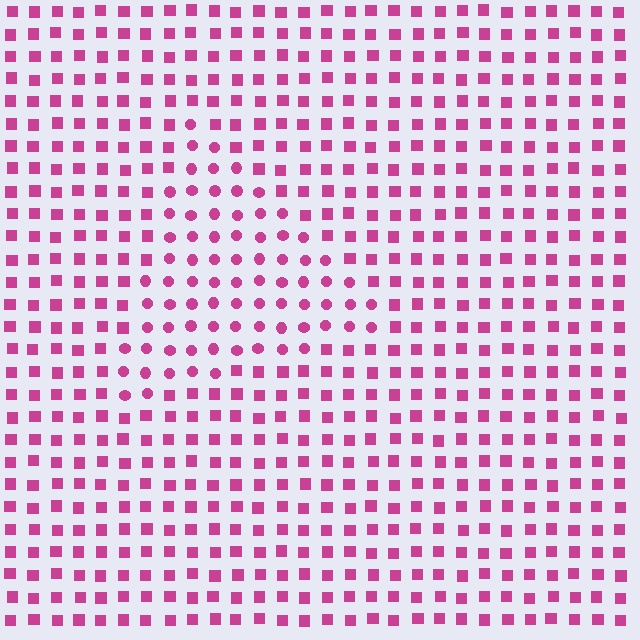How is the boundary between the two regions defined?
The boundary is defined by a change in element shape: circles inside vs. squares outside. All elements share the same color and spacing.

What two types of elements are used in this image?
The image uses circles inside the triangle region and squares outside it.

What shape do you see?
I see a triangle.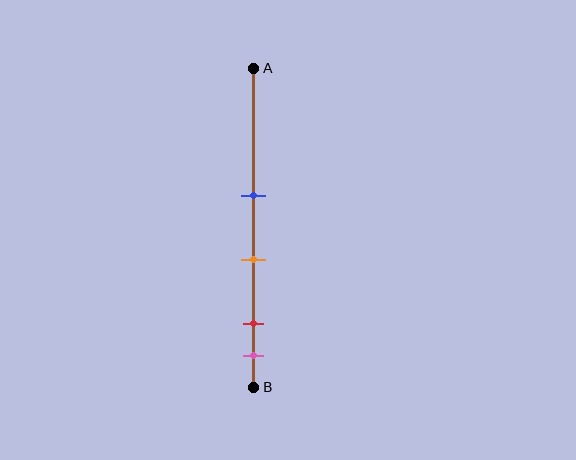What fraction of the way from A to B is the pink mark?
The pink mark is approximately 90% (0.9) of the way from A to B.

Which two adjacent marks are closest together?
The red and pink marks are the closest adjacent pair.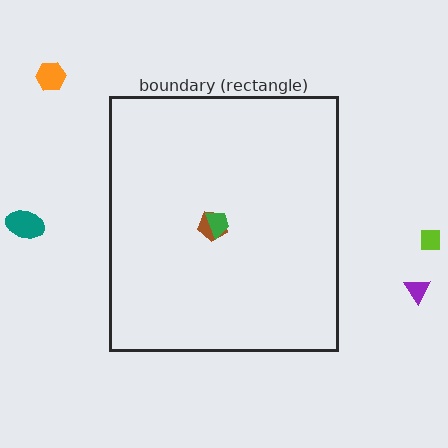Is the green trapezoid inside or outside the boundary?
Inside.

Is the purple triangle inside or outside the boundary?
Outside.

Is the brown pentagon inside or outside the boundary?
Inside.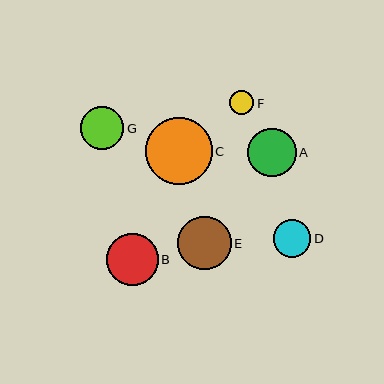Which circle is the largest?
Circle C is the largest with a size of approximately 67 pixels.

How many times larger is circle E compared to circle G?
Circle E is approximately 1.2 times the size of circle G.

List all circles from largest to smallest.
From largest to smallest: C, E, B, A, G, D, F.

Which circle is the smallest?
Circle F is the smallest with a size of approximately 24 pixels.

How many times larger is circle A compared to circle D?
Circle A is approximately 1.3 times the size of circle D.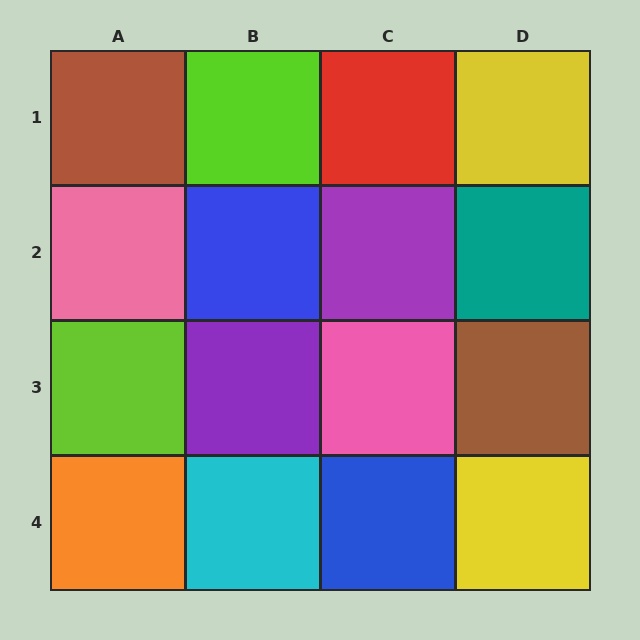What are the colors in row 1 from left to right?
Brown, lime, red, yellow.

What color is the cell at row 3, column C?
Pink.